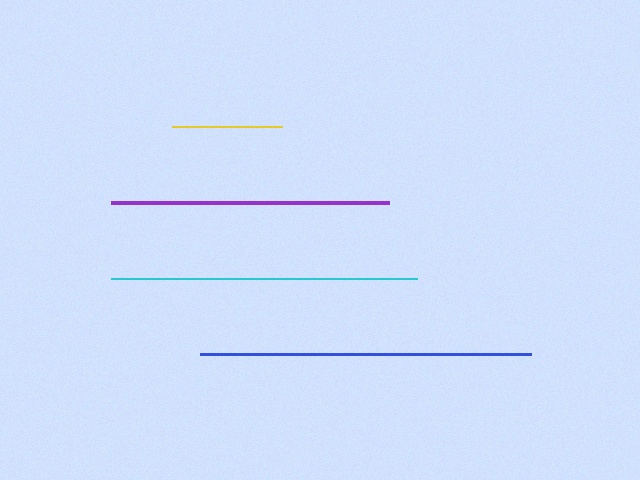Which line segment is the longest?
The blue line is the longest at approximately 331 pixels.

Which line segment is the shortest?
The yellow line is the shortest at approximately 109 pixels.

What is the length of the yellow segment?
The yellow segment is approximately 109 pixels long.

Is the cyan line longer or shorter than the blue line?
The blue line is longer than the cyan line.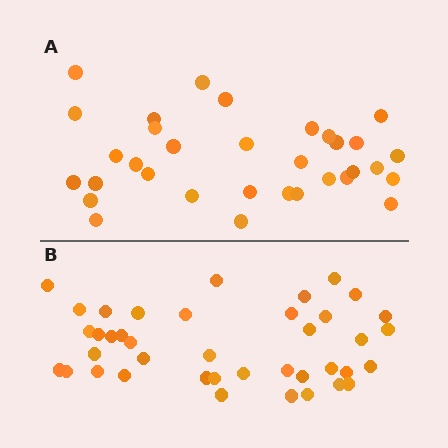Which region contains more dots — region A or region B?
Region B (the bottom region) has more dots.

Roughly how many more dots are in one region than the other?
Region B has roughly 8 or so more dots than region A.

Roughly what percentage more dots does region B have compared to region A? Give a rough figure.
About 20% more.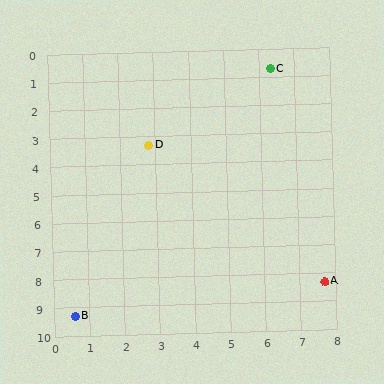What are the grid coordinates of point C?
Point C is at approximately (6.3, 0.7).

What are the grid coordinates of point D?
Point D is at approximately (2.8, 3.3).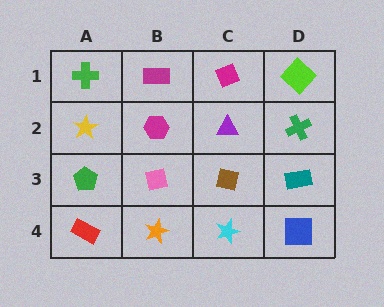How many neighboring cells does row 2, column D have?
3.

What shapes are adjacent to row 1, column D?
A green cross (row 2, column D), a magenta diamond (row 1, column C).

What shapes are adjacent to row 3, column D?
A green cross (row 2, column D), a blue square (row 4, column D), a brown square (row 3, column C).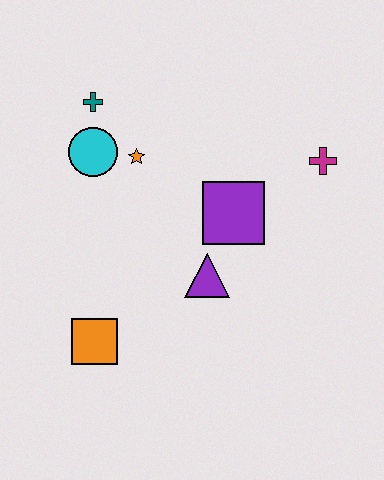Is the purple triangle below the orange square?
No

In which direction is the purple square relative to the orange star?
The purple square is to the right of the orange star.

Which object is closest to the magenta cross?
The purple square is closest to the magenta cross.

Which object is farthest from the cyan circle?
The magenta cross is farthest from the cyan circle.